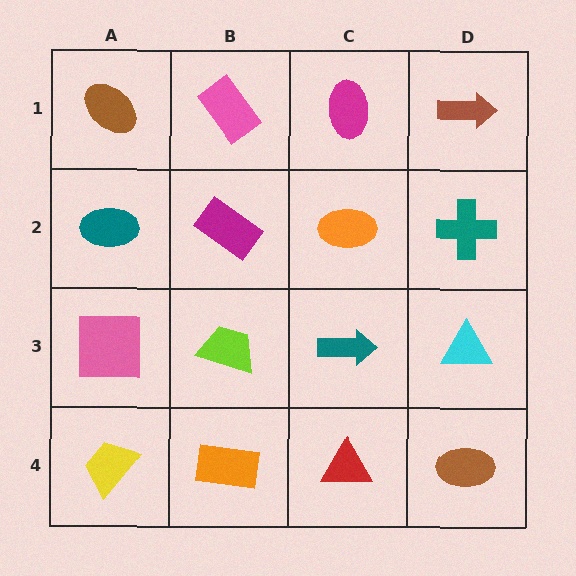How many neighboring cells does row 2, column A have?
3.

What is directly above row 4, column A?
A pink square.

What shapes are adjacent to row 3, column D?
A teal cross (row 2, column D), a brown ellipse (row 4, column D), a teal arrow (row 3, column C).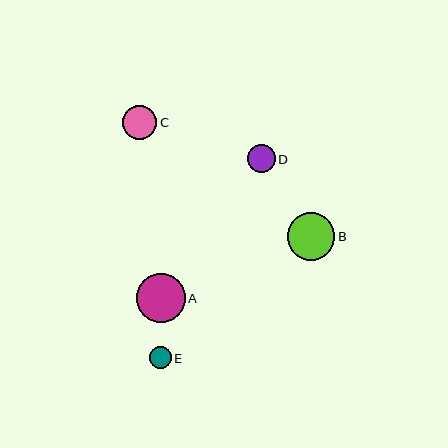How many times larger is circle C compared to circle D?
Circle C is approximately 1.2 times the size of circle D.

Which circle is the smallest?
Circle E is the smallest with a size of approximately 22 pixels.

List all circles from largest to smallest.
From largest to smallest: A, B, C, D, E.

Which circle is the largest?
Circle A is the largest with a size of approximately 49 pixels.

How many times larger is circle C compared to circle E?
Circle C is approximately 1.6 times the size of circle E.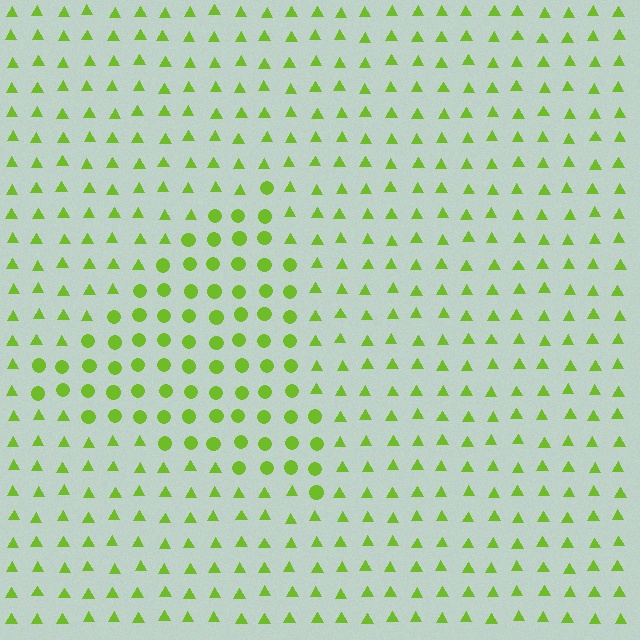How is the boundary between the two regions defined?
The boundary is defined by a change in element shape: circles inside vs. triangles outside. All elements share the same color and spacing.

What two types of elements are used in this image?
The image uses circles inside the triangle region and triangles outside it.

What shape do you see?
I see a triangle.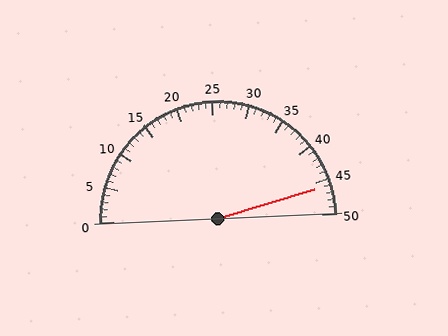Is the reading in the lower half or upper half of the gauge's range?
The reading is in the upper half of the range (0 to 50).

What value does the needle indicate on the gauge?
The needle indicates approximately 46.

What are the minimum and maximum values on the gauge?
The gauge ranges from 0 to 50.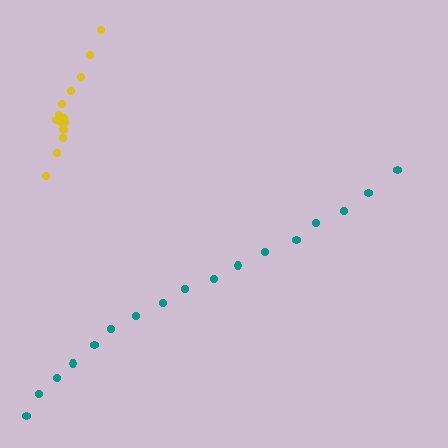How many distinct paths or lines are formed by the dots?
There are 2 distinct paths.